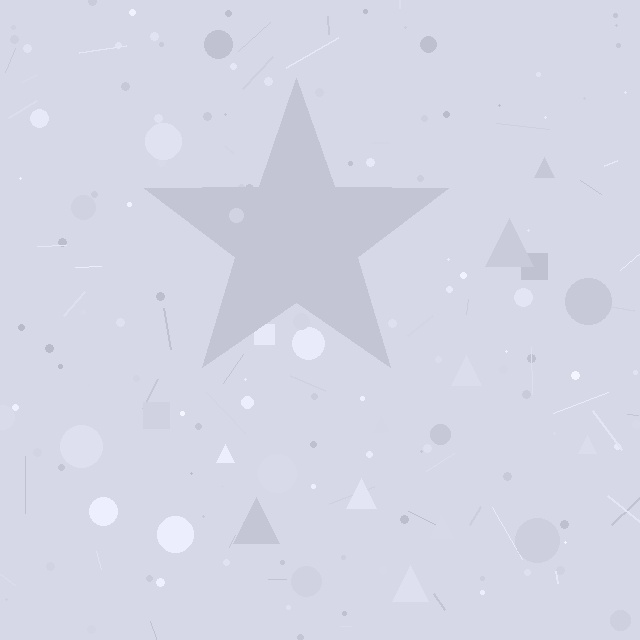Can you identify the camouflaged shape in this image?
The camouflaged shape is a star.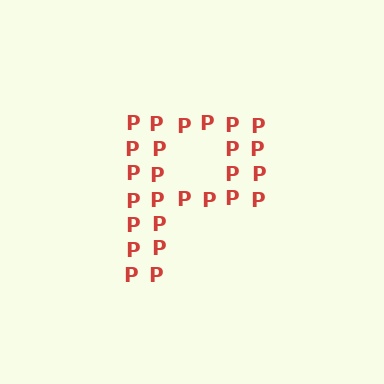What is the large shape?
The large shape is the letter P.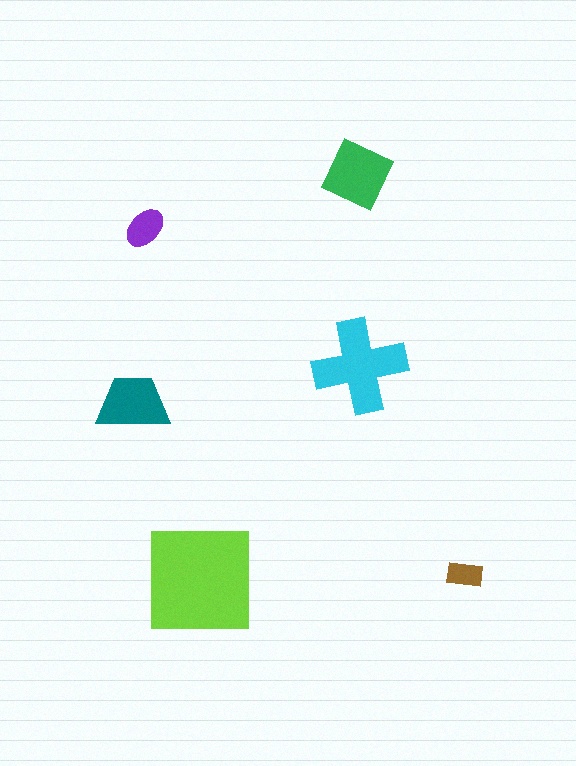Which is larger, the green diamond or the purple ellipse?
The green diamond.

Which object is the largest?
The lime square.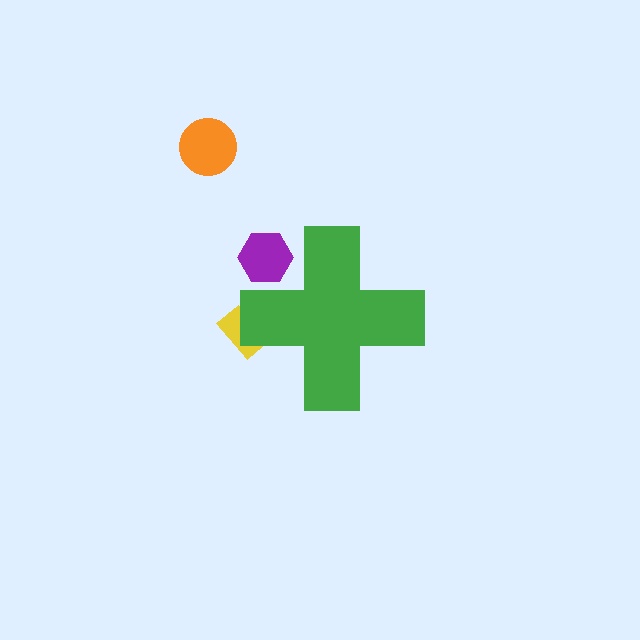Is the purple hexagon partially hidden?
Yes, the purple hexagon is partially hidden behind the green cross.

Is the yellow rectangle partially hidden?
Yes, the yellow rectangle is partially hidden behind the green cross.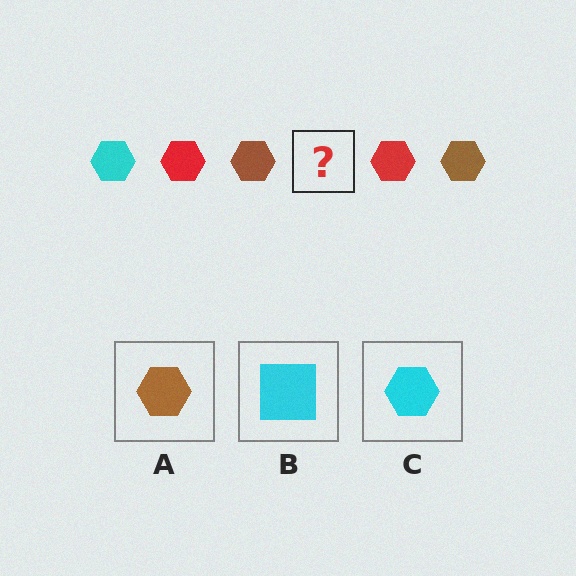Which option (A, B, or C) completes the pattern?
C.